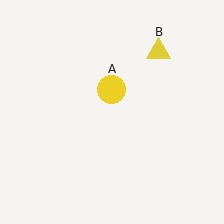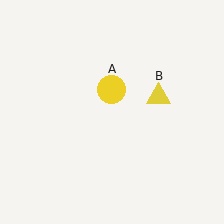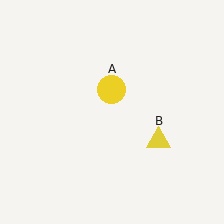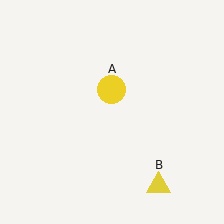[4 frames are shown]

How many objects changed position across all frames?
1 object changed position: yellow triangle (object B).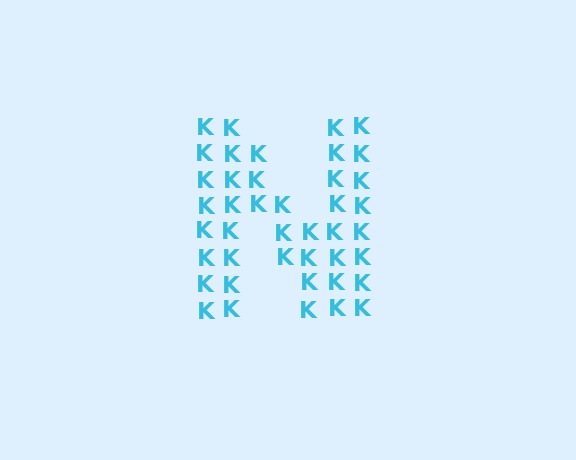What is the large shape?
The large shape is the letter N.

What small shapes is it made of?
It is made of small letter K's.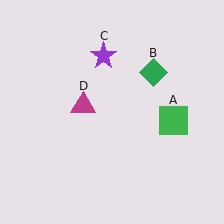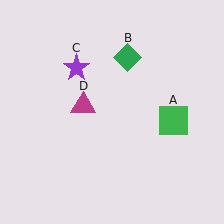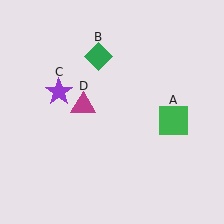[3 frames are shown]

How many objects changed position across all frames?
2 objects changed position: green diamond (object B), purple star (object C).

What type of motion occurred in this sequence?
The green diamond (object B), purple star (object C) rotated counterclockwise around the center of the scene.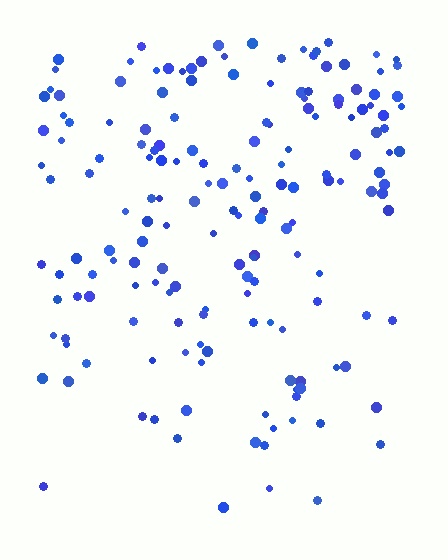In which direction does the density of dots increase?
From bottom to top, with the top side densest.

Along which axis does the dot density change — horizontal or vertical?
Vertical.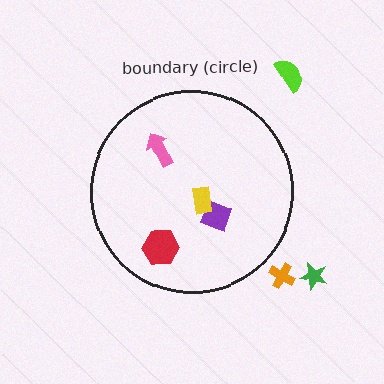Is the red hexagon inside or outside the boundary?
Inside.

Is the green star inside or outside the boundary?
Outside.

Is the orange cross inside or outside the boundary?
Outside.